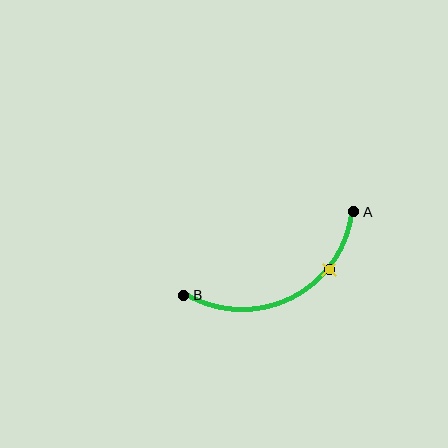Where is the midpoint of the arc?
The arc midpoint is the point on the curve farthest from the straight line joining A and B. It sits below that line.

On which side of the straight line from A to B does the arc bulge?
The arc bulges below the straight line connecting A and B.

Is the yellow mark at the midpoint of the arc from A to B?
No. The yellow mark lies on the arc but is closer to endpoint A. The arc midpoint would be at the point on the curve equidistant along the arc from both A and B.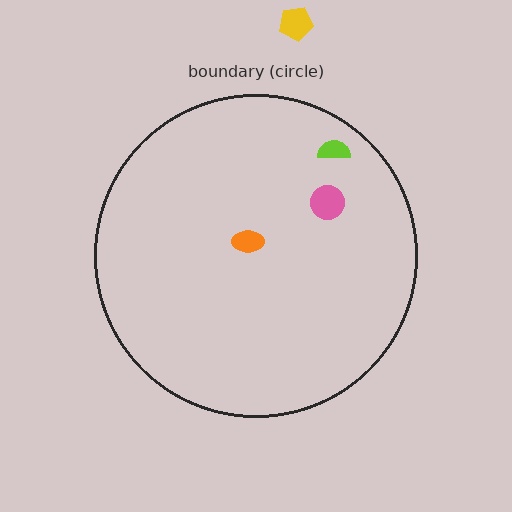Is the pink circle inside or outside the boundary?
Inside.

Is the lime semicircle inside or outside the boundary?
Inside.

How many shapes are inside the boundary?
3 inside, 1 outside.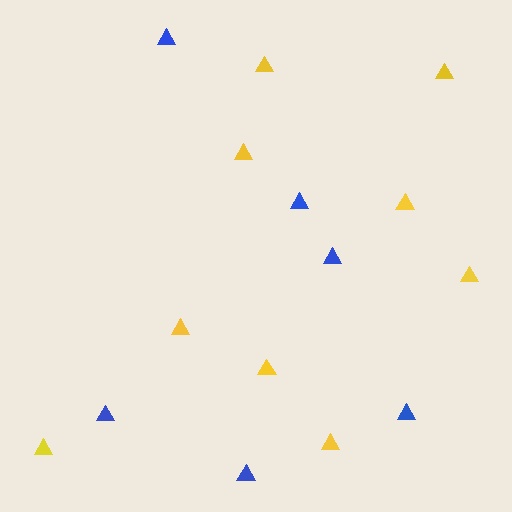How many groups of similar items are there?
There are 2 groups: one group of yellow triangles (9) and one group of blue triangles (6).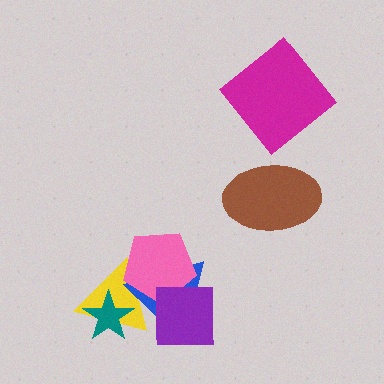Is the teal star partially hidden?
Yes, it is partially covered by another shape.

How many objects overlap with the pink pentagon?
3 objects overlap with the pink pentagon.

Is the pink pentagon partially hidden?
Yes, it is partially covered by another shape.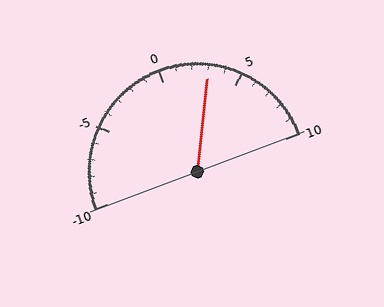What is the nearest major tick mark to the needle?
The nearest major tick mark is 5.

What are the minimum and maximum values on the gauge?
The gauge ranges from -10 to 10.